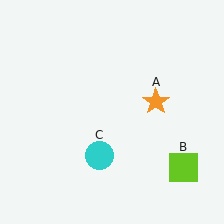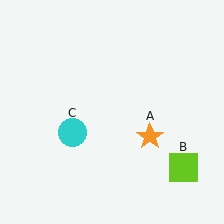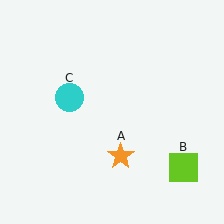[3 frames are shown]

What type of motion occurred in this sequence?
The orange star (object A), cyan circle (object C) rotated clockwise around the center of the scene.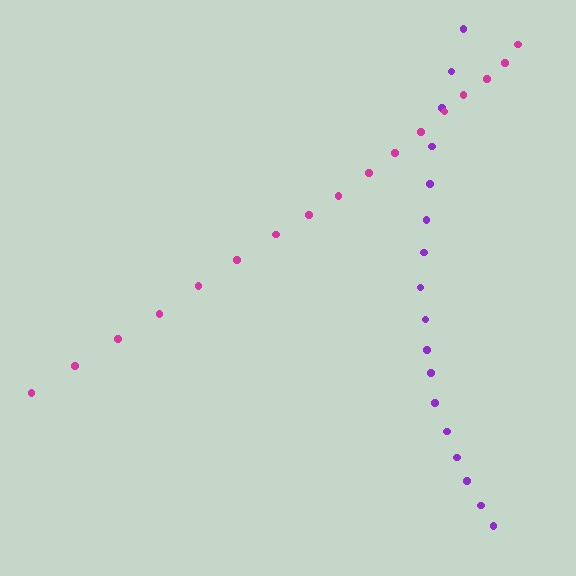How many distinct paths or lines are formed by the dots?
There are 2 distinct paths.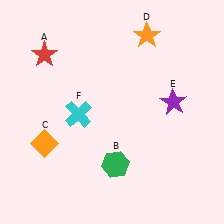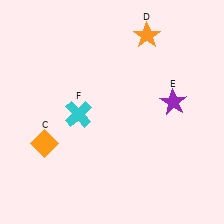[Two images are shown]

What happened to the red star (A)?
The red star (A) was removed in Image 2. It was in the top-left area of Image 1.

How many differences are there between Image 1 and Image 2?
There are 2 differences between the two images.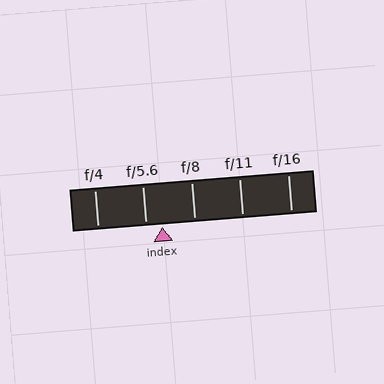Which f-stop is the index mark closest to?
The index mark is closest to f/5.6.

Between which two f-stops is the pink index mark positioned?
The index mark is between f/5.6 and f/8.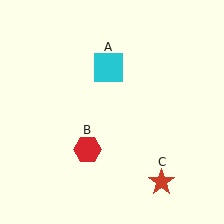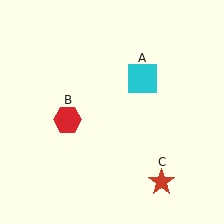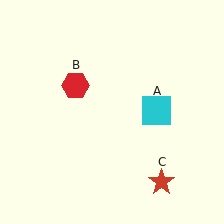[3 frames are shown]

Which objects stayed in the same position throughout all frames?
Red star (object C) remained stationary.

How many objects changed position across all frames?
2 objects changed position: cyan square (object A), red hexagon (object B).